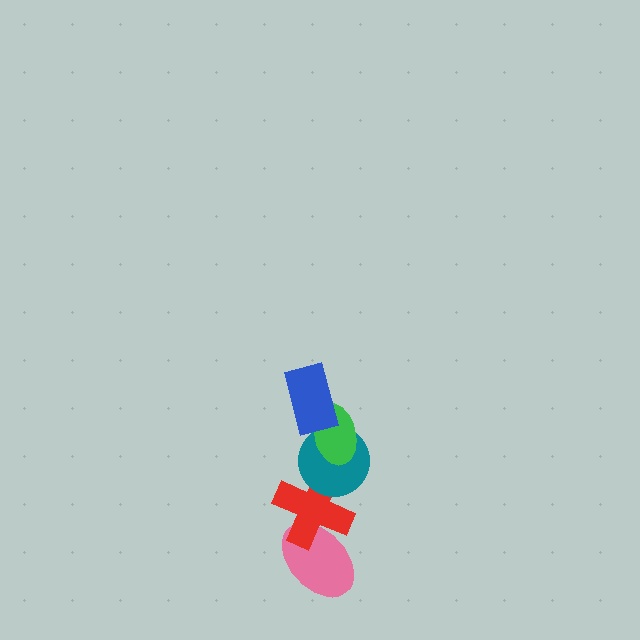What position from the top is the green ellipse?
The green ellipse is 2nd from the top.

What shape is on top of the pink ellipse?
The red cross is on top of the pink ellipse.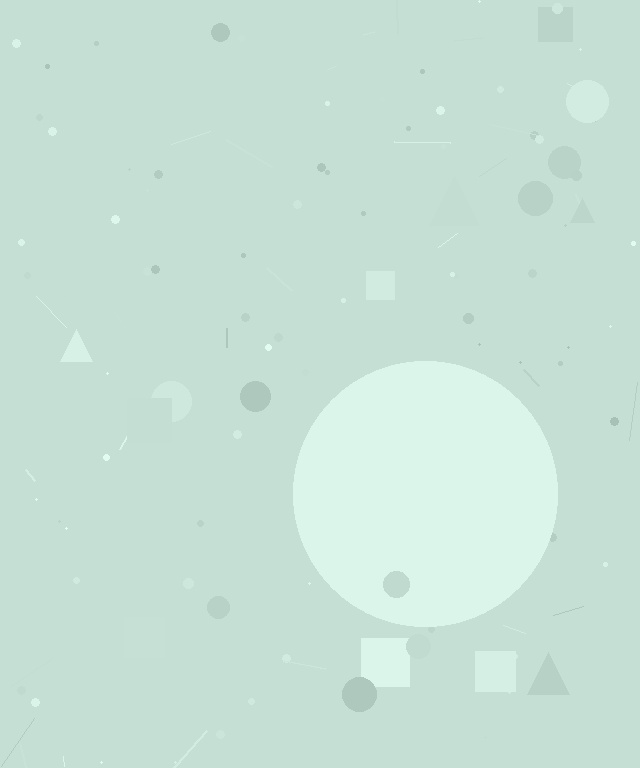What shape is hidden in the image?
A circle is hidden in the image.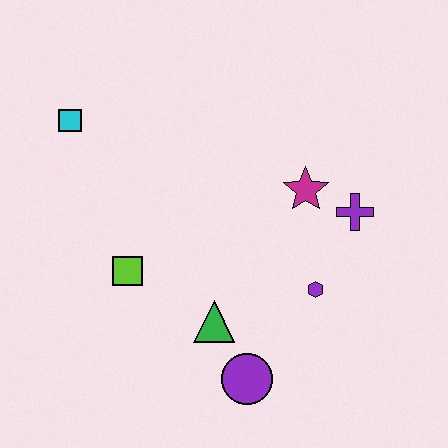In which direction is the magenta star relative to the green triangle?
The magenta star is above the green triangle.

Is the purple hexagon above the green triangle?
Yes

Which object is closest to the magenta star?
The purple cross is closest to the magenta star.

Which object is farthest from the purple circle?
The cyan square is farthest from the purple circle.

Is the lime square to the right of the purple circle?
No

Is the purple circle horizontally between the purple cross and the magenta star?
No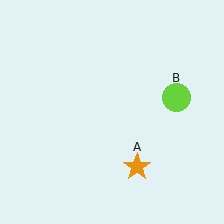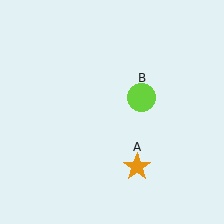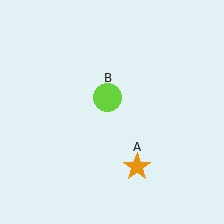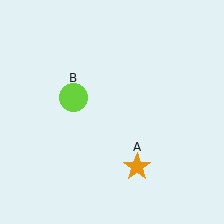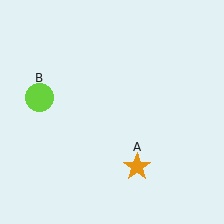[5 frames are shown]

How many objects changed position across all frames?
1 object changed position: lime circle (object B).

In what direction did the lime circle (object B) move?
The lime circle (object B) moved left.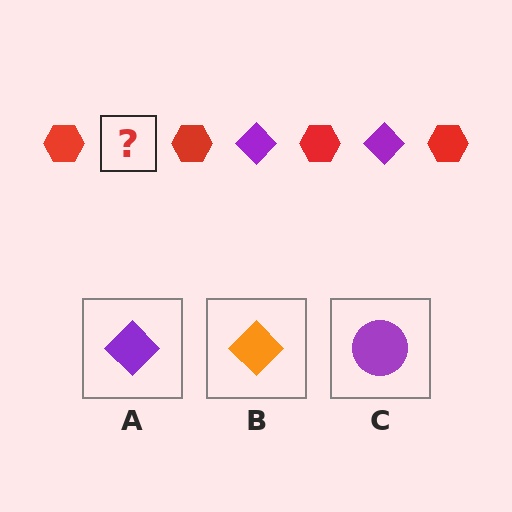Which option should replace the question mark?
Option A.